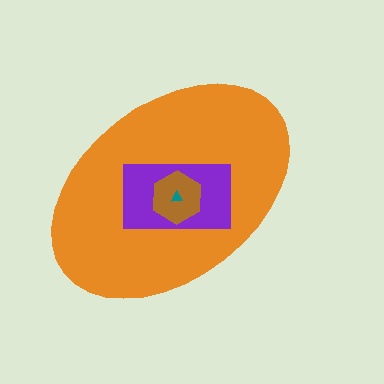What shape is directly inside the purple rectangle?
The brown hexagon.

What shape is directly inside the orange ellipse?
The purple rectangle.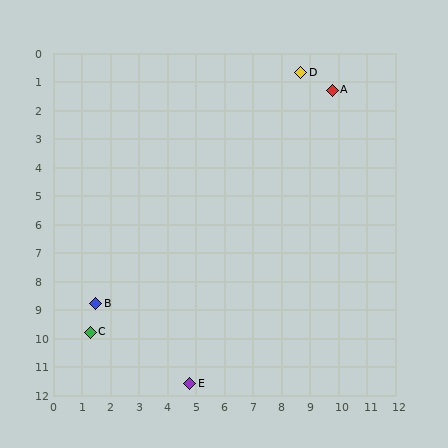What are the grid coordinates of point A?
Point A is at approximately (9.8, 1.3).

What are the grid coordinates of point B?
Point B is at approximately (1.5, 8.8).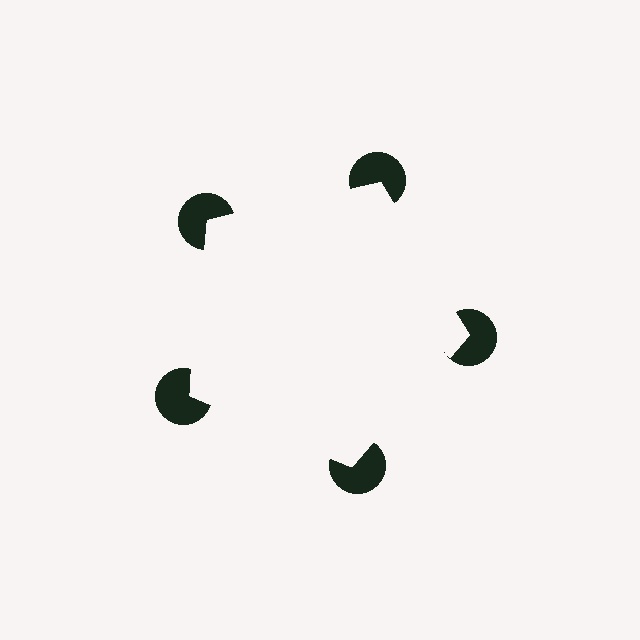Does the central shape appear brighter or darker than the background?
It typically appears slightly brighter than the background, even though no actual brightness change is drawn.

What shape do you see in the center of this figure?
An illusory pentagon — its edges are inferred from the aligned wedge cuts in the pac-man discs, not physically drawn.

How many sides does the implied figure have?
5 sides.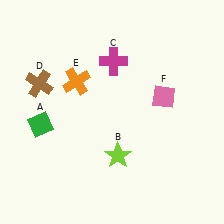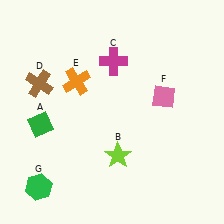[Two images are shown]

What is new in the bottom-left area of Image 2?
A green hexagon (G) was added in the bottom-left area of Image 2.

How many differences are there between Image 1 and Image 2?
There is 1 difference between the two images.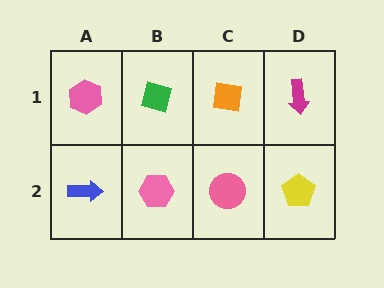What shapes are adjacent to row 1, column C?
A pink circle (row 2, column C), a green diamond (row 1, column B), a magenta arrow (row 1, column D).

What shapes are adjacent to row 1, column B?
A pink hexagon (row 2, column B), a pink hexagon (row 1, column A), an orange square (row 1, column C).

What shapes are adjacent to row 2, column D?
A magenta arrow (row 1, column D), a pink circle (row 2, column C).